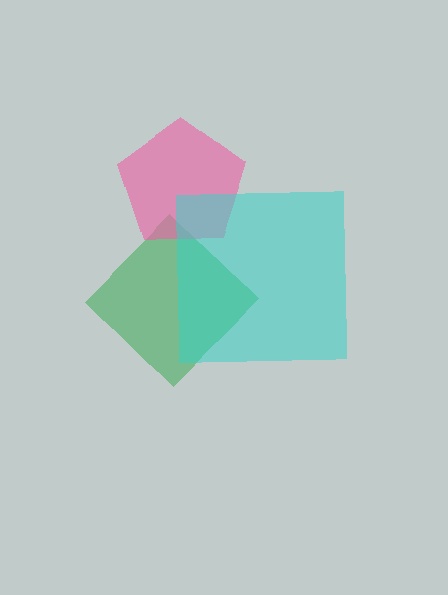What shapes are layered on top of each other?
The layered shapes are: a green diamond, a pink pentagon, a cyan square.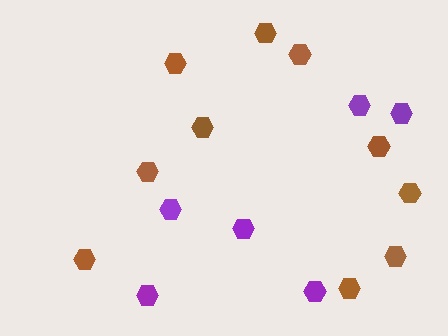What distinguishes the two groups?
There are 2 groups: one group of purple hexagons (6) and one group of brown hexagons (10).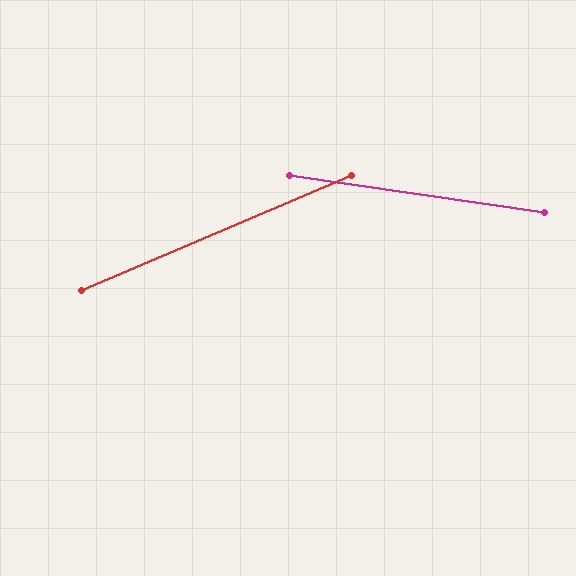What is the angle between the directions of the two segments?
Approximately 31 degrees.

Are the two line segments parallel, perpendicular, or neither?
Neither parallel nor perpendicular — they differ by about 31°.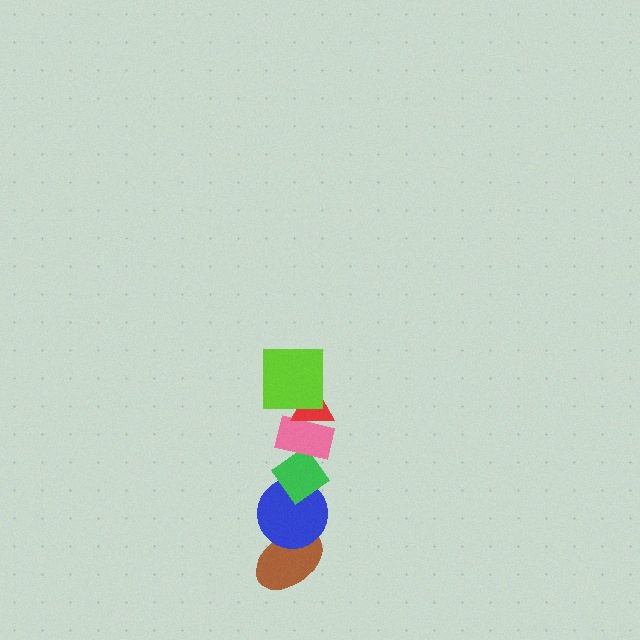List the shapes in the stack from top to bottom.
From top to bottom: the lime square, the red triangle, the pink rectangle, the green diamond, the blue circle, the brown ellipse.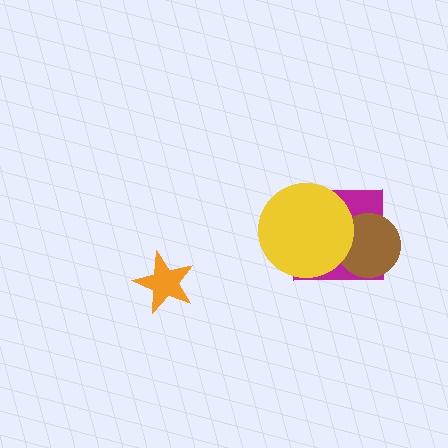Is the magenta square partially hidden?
Yes, it is partially covered by another shape.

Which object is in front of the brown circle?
The yellow circle is in front of the brown circle.